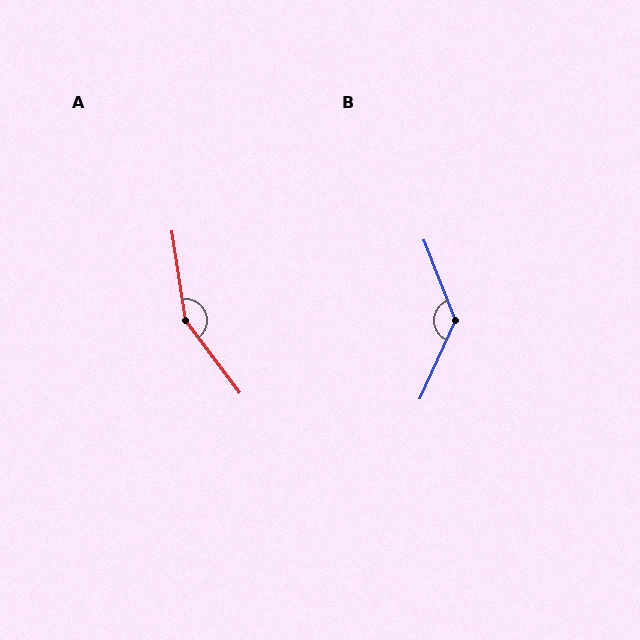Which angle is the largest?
A, at approximately 151 degrees.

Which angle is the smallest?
B, at approximately 134 degrees.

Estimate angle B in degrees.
Approximately 134 degrees.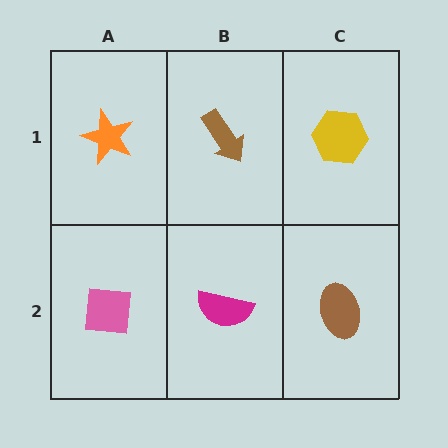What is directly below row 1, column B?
A magenta semicircle.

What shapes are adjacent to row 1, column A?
A pink square (row 2, column A), a brown arrow (row 1, column B).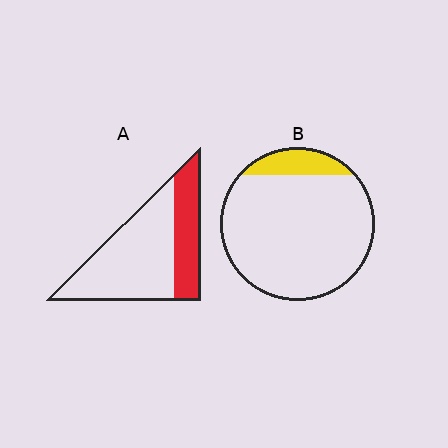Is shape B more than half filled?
No.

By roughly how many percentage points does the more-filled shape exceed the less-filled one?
By roughly 20 percentage points (A over B).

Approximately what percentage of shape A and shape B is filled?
A is approximately 30% and B is approximately 10%.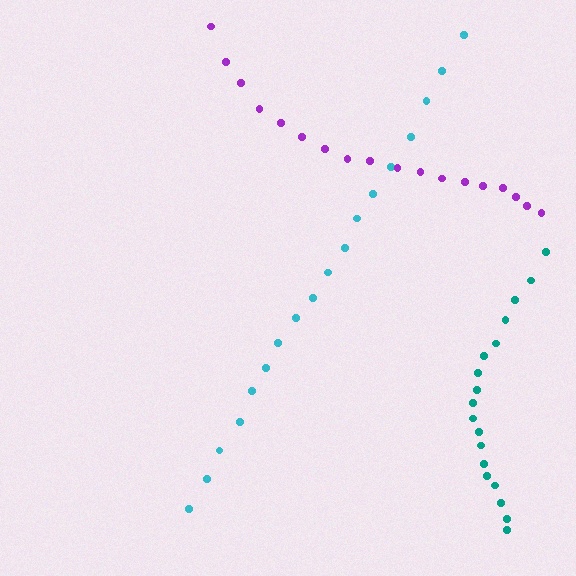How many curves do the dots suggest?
There are 3 distinct paths.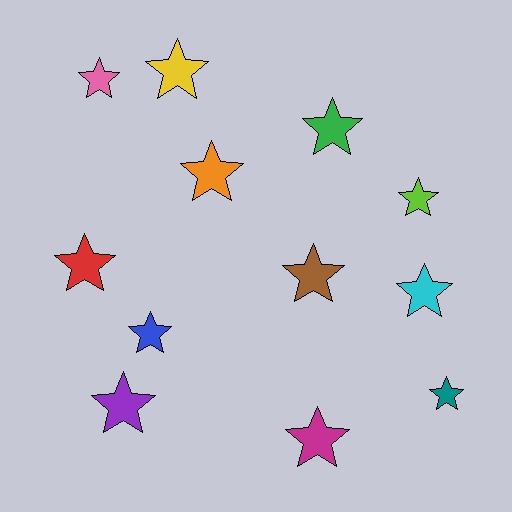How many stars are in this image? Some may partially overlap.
There are 12 stars.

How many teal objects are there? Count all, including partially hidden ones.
There is 1 teal object.